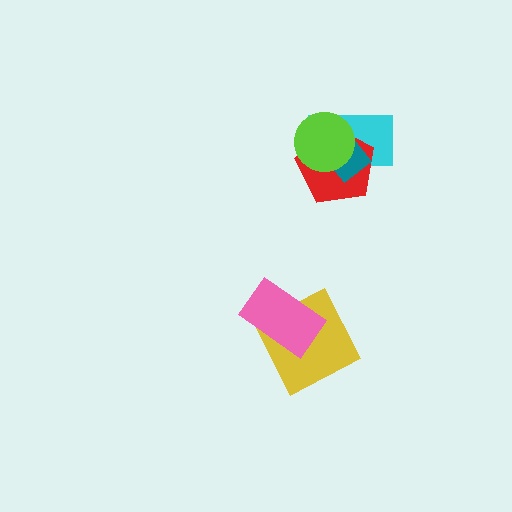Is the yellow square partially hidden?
Yes, it is partially covered by another shape.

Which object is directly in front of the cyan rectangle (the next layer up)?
The red pentagon is directly in front of the cyan rectangle.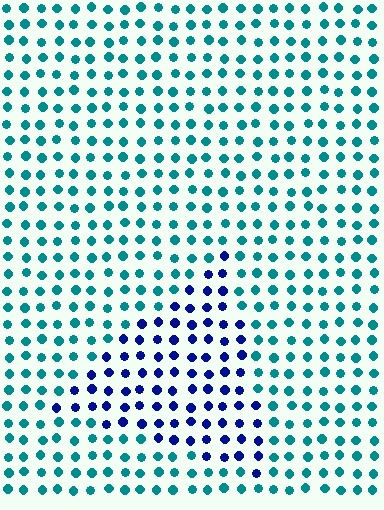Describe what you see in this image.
The image is filled with small teal elements in a uniform arrangement. A triangle-shaped region is visible where the elements are tinted to a slightly different hue, forming a subtle color boundary.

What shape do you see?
I see a triangle.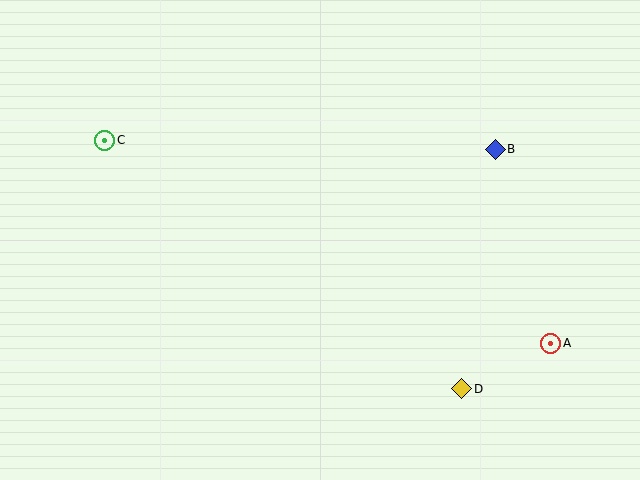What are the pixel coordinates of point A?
Point A is at (551, 343).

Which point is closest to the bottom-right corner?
Point A is closest to the bottom-right corner.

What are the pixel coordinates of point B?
Point B is at (495, 149).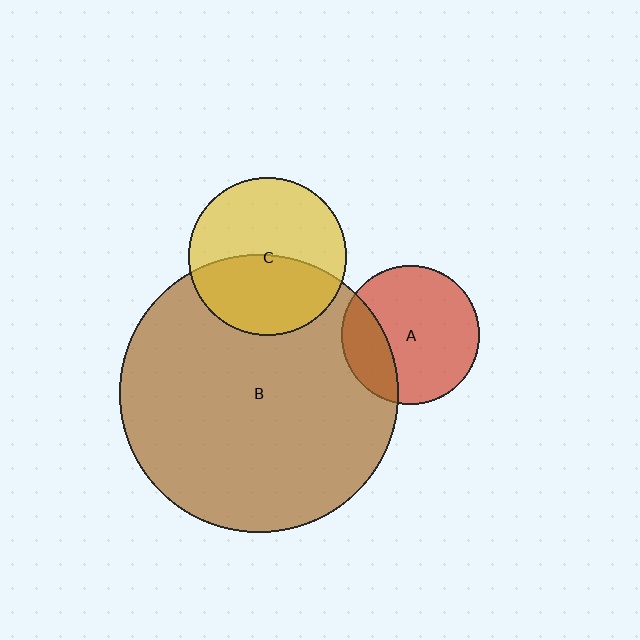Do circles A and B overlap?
Yes.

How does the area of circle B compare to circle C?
Approximately 3.1 times.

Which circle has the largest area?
Circle B (brown).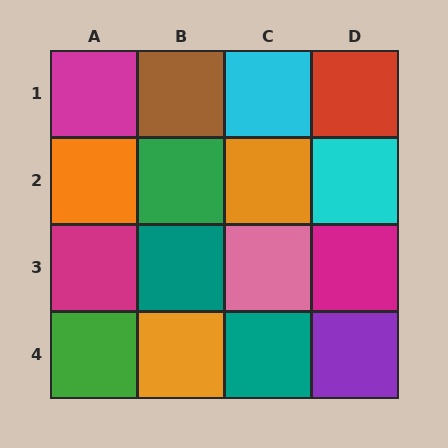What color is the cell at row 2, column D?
Cyan.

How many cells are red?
1 cell is red.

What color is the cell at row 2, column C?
Orange.